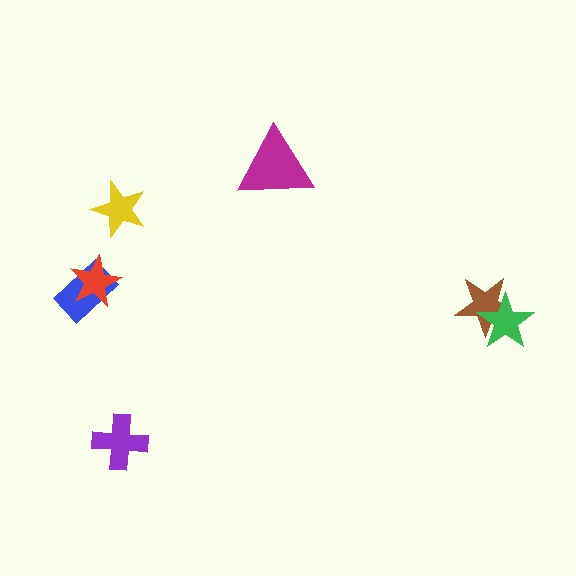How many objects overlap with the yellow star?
0 objects overlap with the yellow star.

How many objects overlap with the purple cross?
0 objects overlap with the purple cross.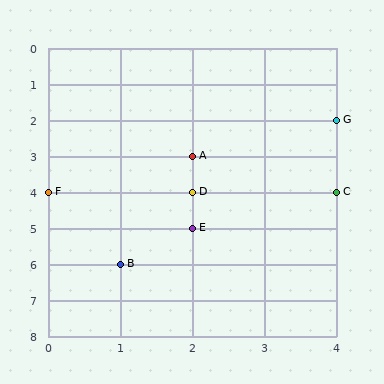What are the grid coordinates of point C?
Point C is at grid coordinates (4, 4).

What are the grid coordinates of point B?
Point B is at grid coordinates (1, 6).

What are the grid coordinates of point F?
Point F is at grid coordinates (0, 4).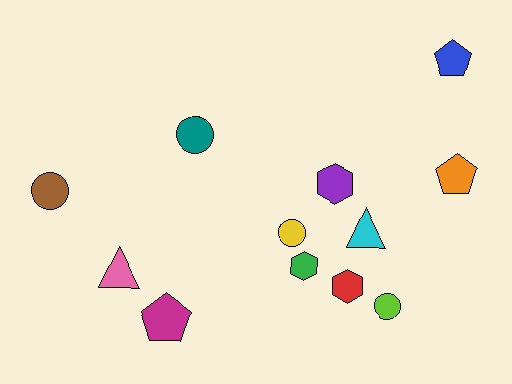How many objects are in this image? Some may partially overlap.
There are 12 objects.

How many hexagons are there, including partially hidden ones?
There are 3 hexagons.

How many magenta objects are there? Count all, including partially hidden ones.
There is 1 magenta object.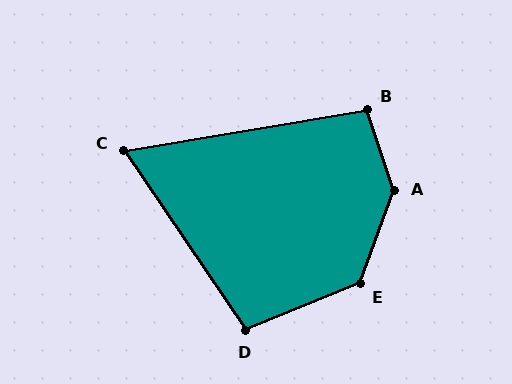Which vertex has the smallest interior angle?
C, at approximately 65 degrees.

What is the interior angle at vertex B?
Approximately 99 degrees (obtuse).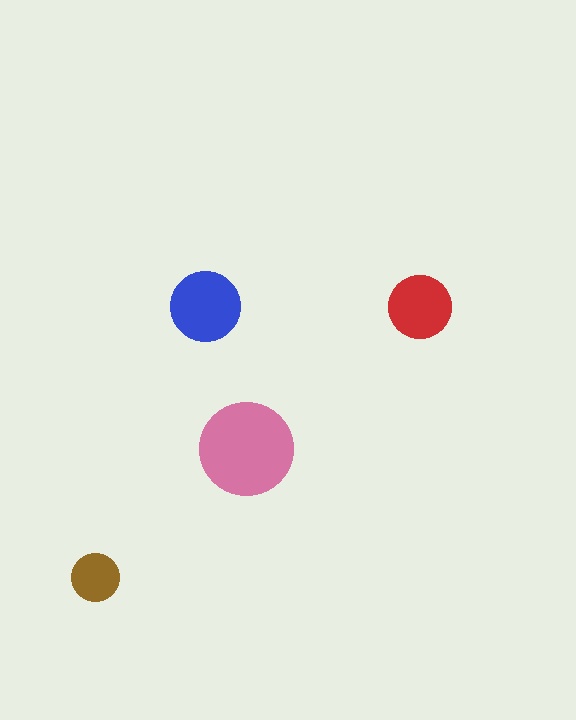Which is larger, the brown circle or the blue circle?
The blue one.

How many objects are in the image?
There are 4 objects in the image.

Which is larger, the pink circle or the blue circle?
The pink one.